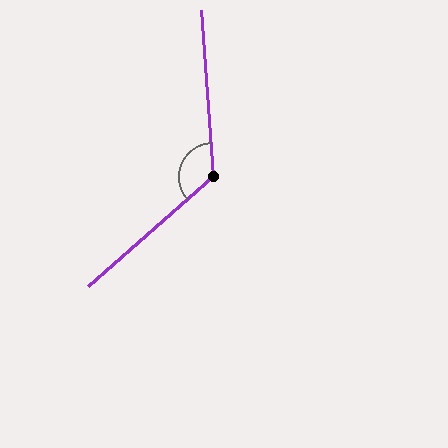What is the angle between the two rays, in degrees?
Approximately 127 degrees.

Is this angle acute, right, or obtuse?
It is obtuse.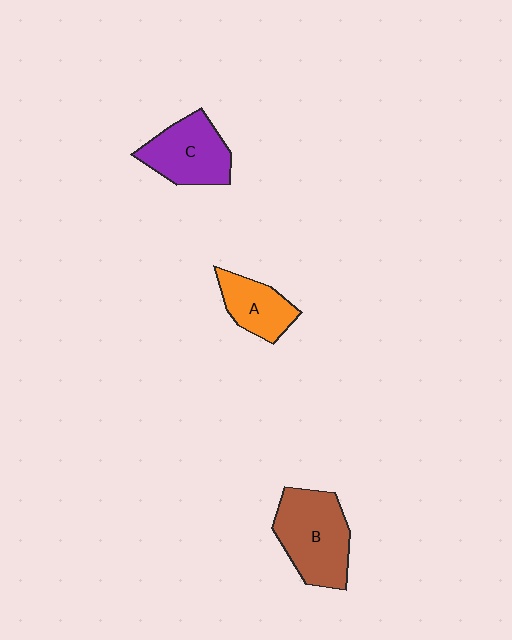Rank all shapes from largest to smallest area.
From largest to smallest: B (brown), C (purple), A (orange).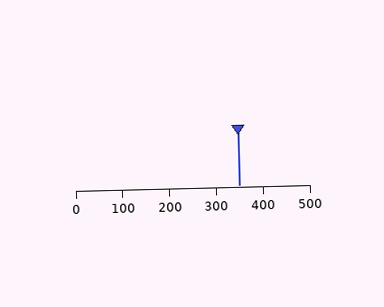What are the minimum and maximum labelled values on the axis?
The axis runs from 0 to 500.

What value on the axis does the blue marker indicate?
The marker indicates approximately 350.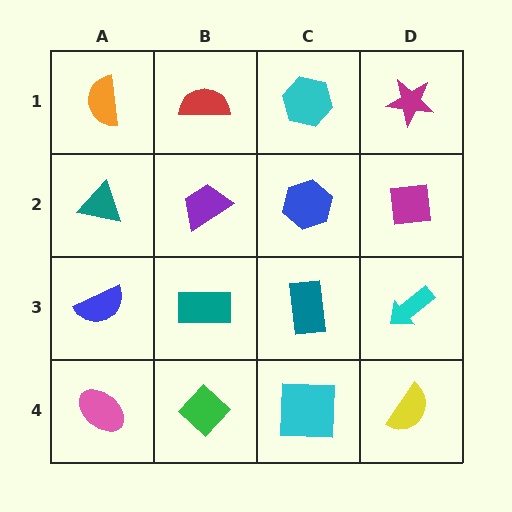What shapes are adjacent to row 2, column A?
An orange semicircle (row 1, column A), a blue semicircle (row 3, column A), a purple trapezoid (row 2, column B).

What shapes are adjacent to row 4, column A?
A blue semicircle (row 3, column A), a green diamond (row 4, column B).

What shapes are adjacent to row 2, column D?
A magenta star (row 1, column D), a cyan arrow (row 3, column D), a blue hexagon (row 2, column C).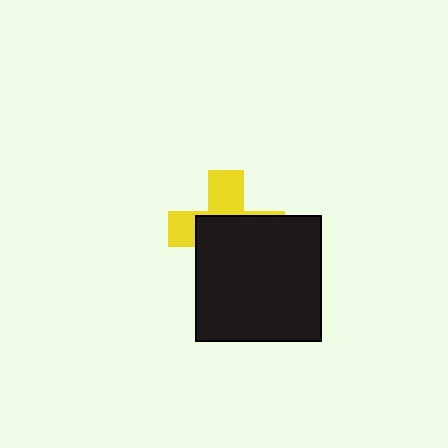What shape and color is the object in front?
The object in front is a black square.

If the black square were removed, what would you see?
You would see the complete yellow cross.